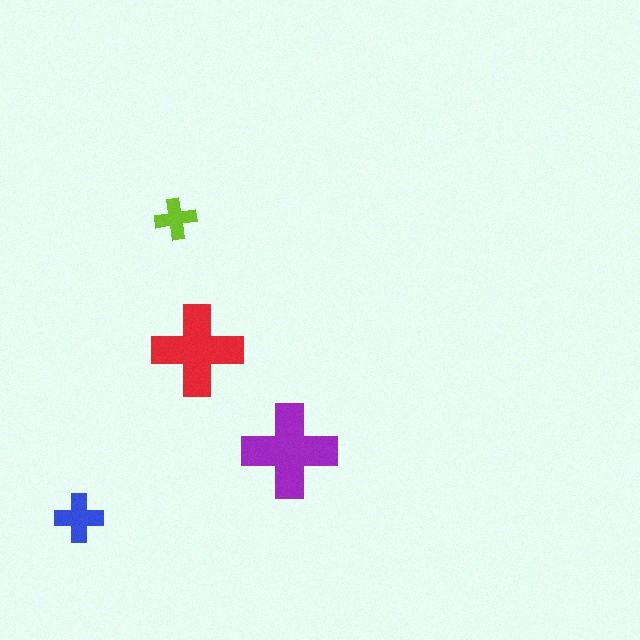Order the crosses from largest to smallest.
the purple one, the red one, the blue one, the lime one.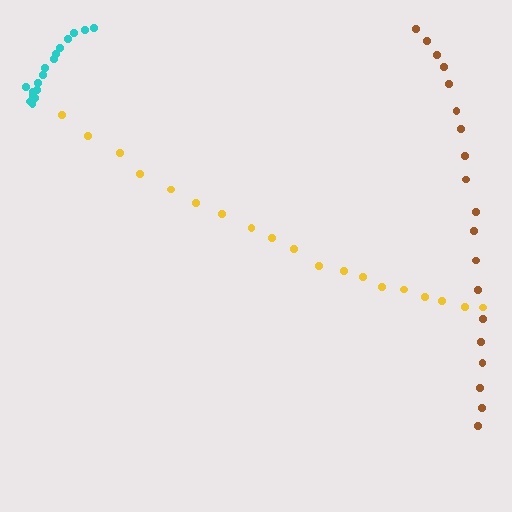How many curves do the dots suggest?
There are 3 distinct paths.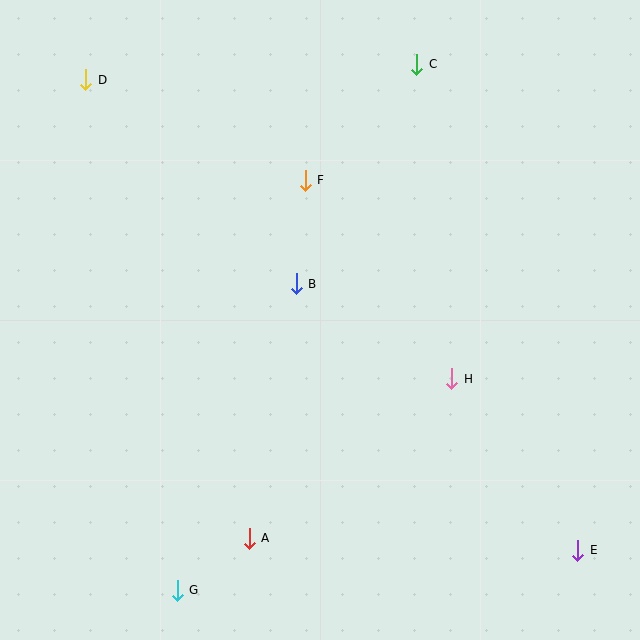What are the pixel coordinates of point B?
Point B is at (296, 284).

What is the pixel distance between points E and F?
The distance between E and F is 460 pixels.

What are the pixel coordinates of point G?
Point G is at (177, 590).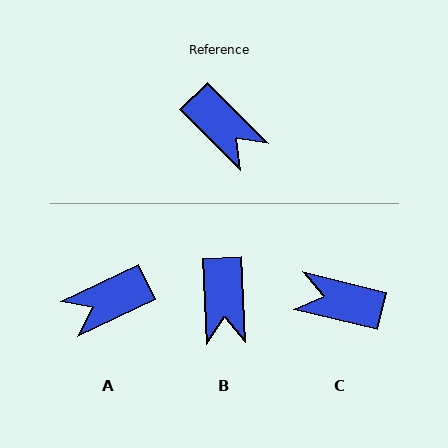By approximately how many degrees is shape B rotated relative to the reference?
Approximately 42 degrees clockwise.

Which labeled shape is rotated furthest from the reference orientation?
C, about 149 degrees away.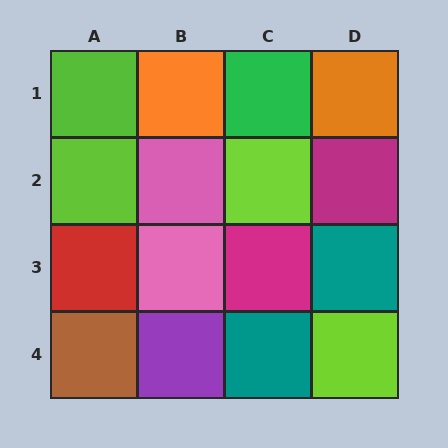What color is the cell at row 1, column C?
Green.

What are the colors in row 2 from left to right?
Lime, pink, lime, magenta.